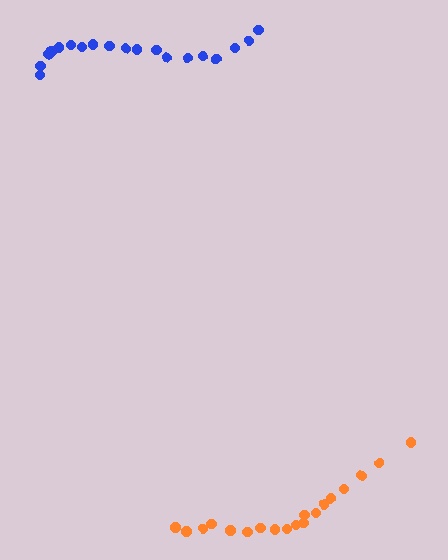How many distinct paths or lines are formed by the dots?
There are 2 distinct paths.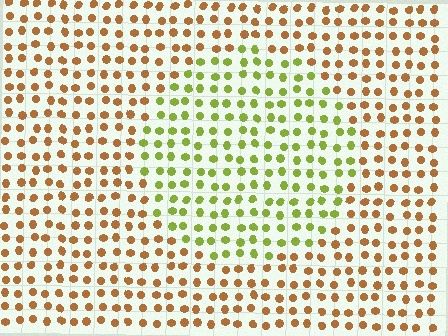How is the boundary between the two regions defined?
The boundary is defined purely by a slight shift in hue (about 53 degrees). Spacing, size, and orientation are identical on both sides.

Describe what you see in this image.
The image is filled with small brown elements in a uniform arrangement. A circle-shaped region is visible where the elements are tinted to a slightly different hue, forming a subtle color boundary.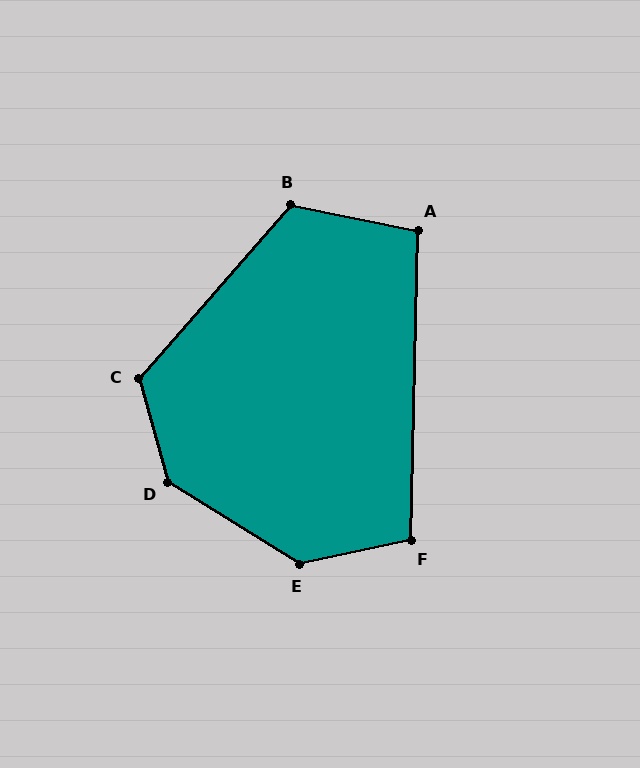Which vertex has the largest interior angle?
D, at approximately 137 degrees.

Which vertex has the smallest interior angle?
A, at approximately 100 degrees.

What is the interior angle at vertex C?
Approximately 123 degrees (obtuse).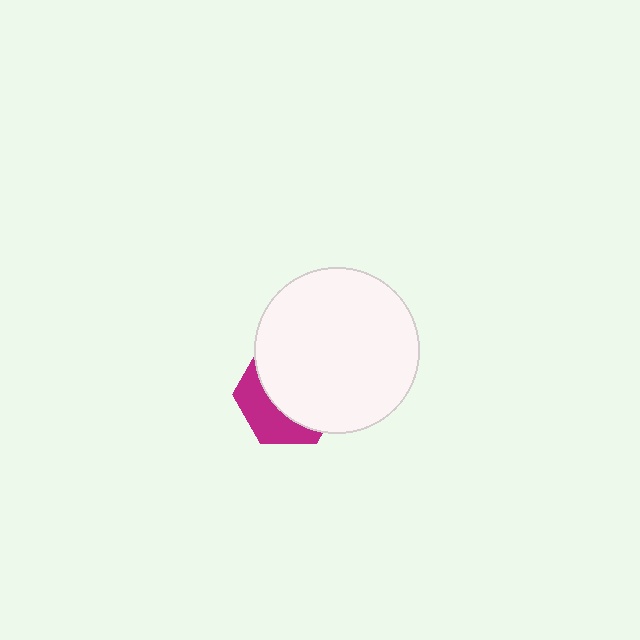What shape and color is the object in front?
The object in front is a white circle.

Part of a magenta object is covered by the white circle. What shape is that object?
It is a hexagon.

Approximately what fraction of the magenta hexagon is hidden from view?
Roughly 65% of the magenta hexagon is hidden behind the white circle.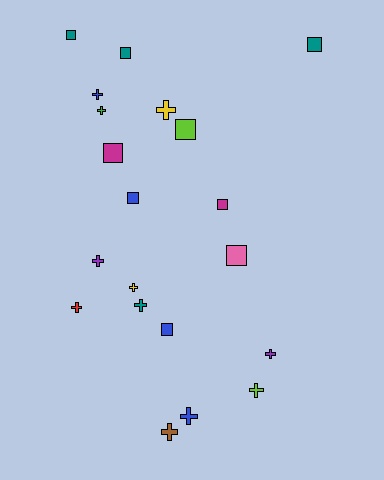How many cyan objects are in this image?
There are no cyan objects.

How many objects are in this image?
There are 20 objects.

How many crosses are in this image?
There are 11 crosses.